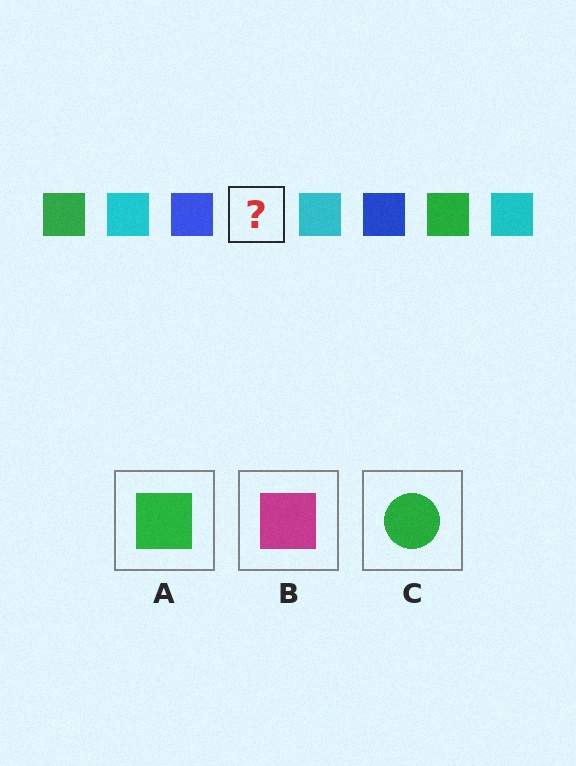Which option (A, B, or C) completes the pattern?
A.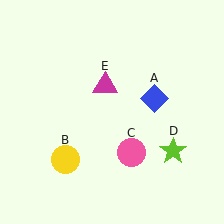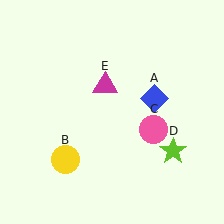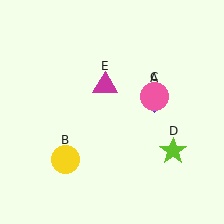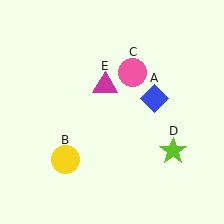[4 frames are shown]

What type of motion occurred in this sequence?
The pink circle (object C) rotated counterclockwise around the center of the scene.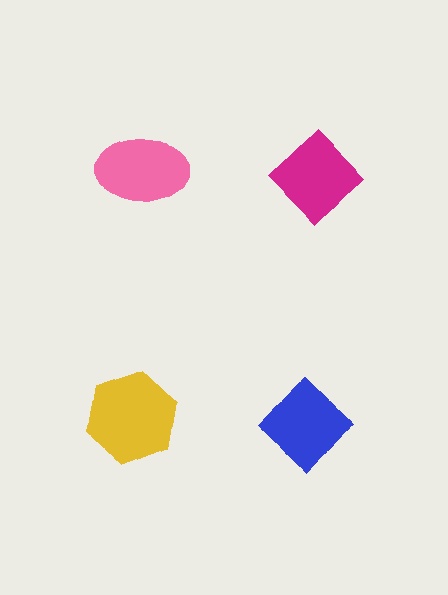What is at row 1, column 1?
A pink ellipse.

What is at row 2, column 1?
A yellow hexagon.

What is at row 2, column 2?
A blue diamond.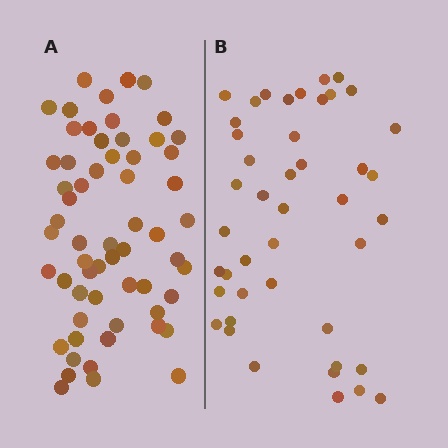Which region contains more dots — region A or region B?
Region A (the left region) has more dots.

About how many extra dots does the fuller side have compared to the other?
Region A has approximately 15 more dots than region B.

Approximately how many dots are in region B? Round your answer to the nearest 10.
About 40 dots. (The exact count is 44, which rounds to 40.)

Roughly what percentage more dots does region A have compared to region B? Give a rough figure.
About 35% more.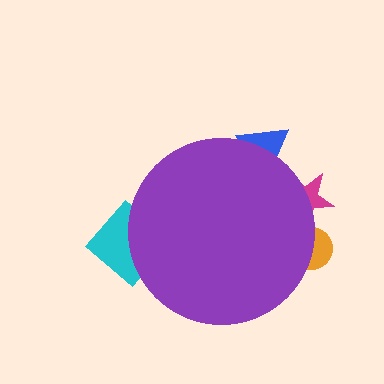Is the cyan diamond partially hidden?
Yes, the cyan diamond is partially hidden behind the purple circle.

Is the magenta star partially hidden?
Yes, the magenta star is partially hidden behind the purple circle.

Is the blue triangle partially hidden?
Yes, the blue triangle is partially hidden behind the purple circle.